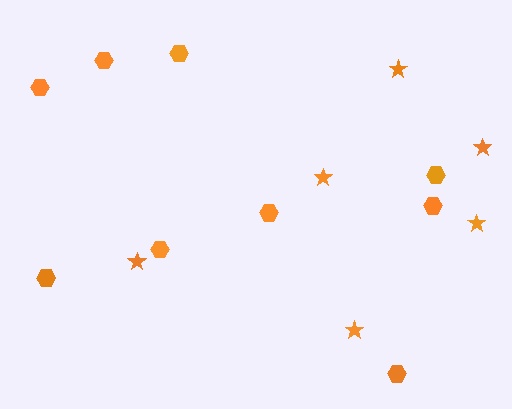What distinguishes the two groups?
There are 2 groups: one group of stars (6) and one group of hexagons (9).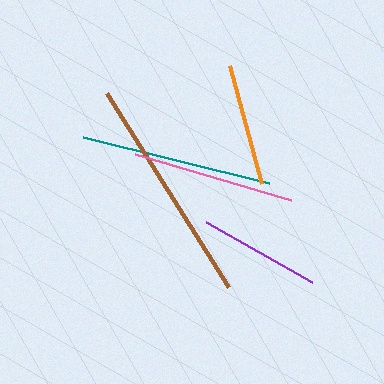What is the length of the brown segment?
The brown segment is approximately 229 pixels long.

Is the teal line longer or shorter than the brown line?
The brown line is longer than the teal line.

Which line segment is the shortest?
The purple line is the shortest at approximately 122 pixels.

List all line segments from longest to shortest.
From longest to shortest: brown, teal, pink, orange, purple.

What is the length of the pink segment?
The pink segment is approximately 164 pixels long.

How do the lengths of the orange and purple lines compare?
The orange and purple lines are approximately the same length.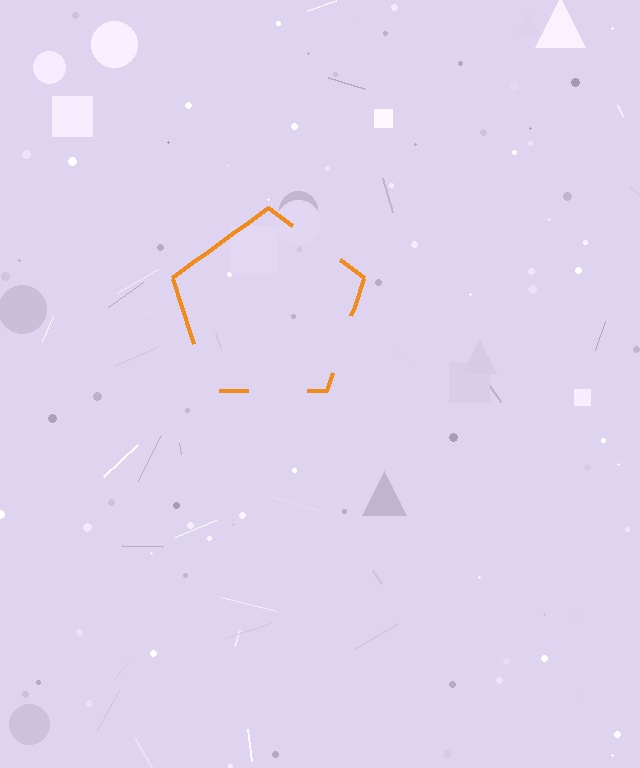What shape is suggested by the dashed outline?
The dashed outline suggests a pentagon.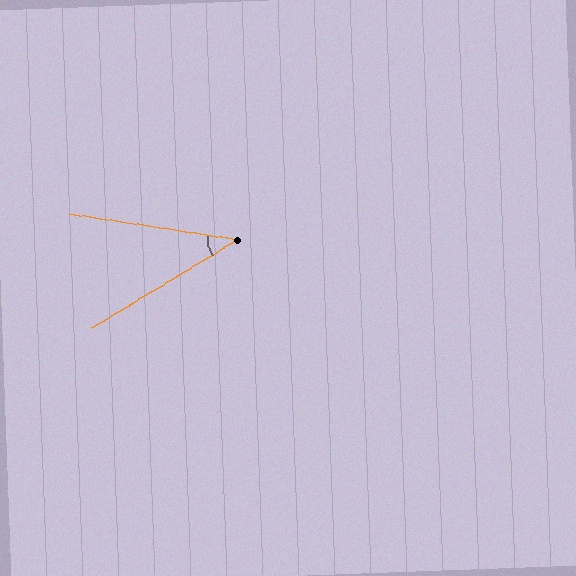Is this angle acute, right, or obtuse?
It is acute.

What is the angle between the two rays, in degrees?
Approximately 40 degrees.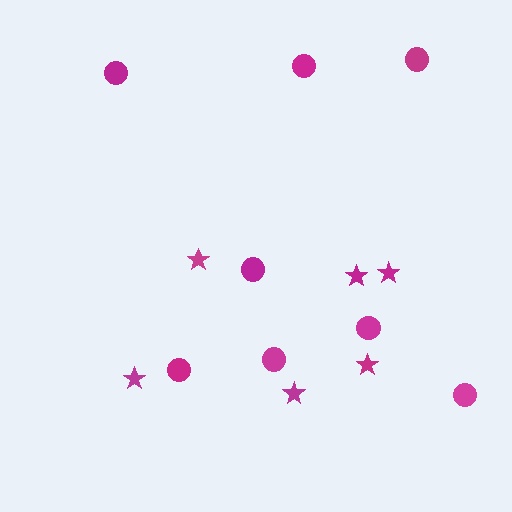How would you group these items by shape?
There are 2 groups: one group of circles (8) and one group of stars (6).